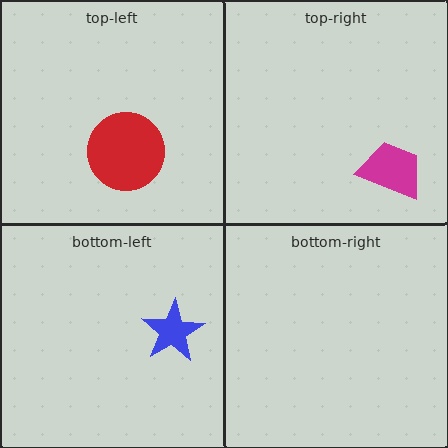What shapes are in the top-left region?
The red circle.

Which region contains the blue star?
The bottom-left region.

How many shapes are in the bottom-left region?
1.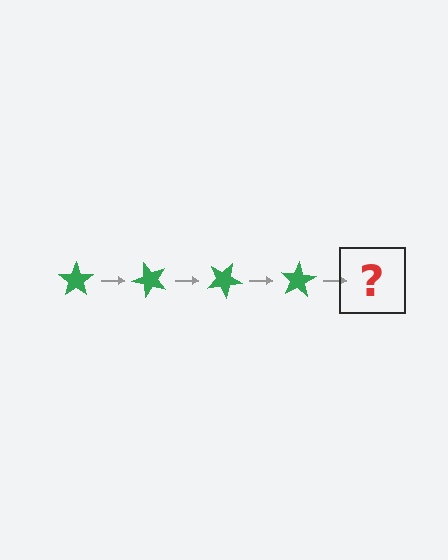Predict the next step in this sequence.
The next step is a green star rotated 200 degrees.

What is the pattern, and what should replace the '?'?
The pattern is that the star rotates 50 degrees each step. The '?' should be a green star rotated 200 degrees.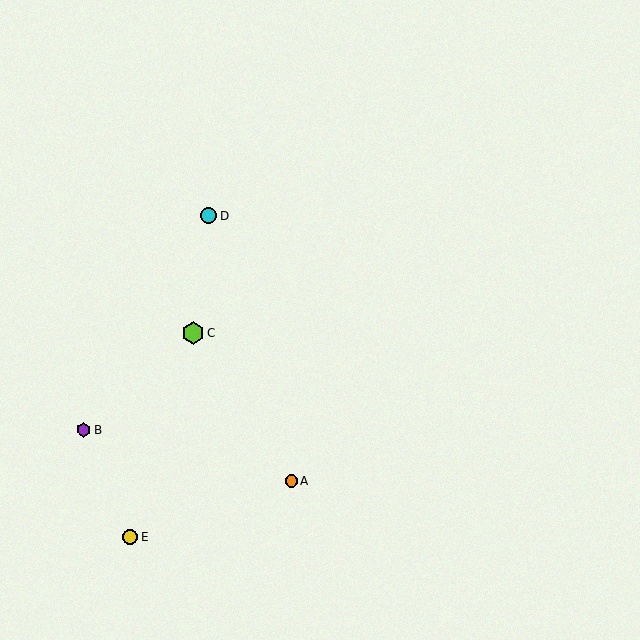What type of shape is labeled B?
Shape B is a purple hexagon.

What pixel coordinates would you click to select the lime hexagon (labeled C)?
Click at (193, 332) to select the lime hexagon C.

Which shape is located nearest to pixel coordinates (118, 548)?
The yellow circle (labeled E) at (130, 537) is nearest to that location.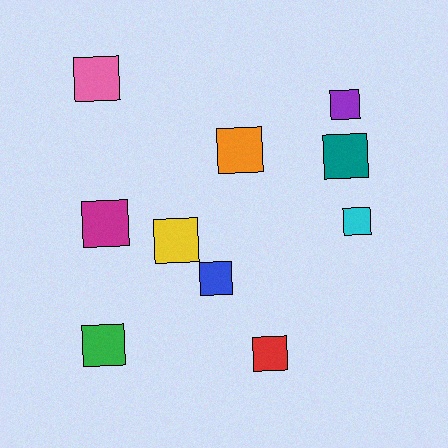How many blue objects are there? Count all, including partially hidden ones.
There is 1 blue object.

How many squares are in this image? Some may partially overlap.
There are 10 squares.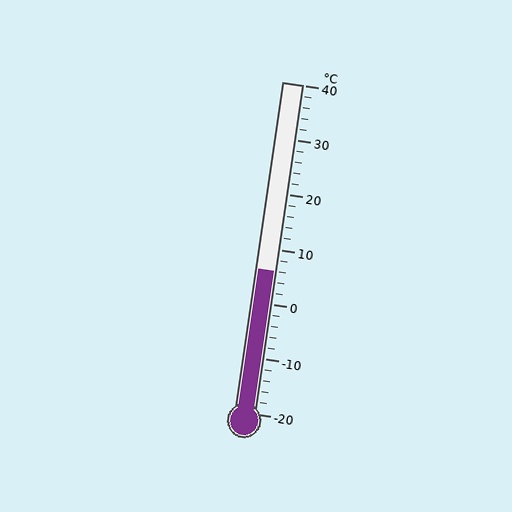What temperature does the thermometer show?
The thermometer shows approximately 6°C.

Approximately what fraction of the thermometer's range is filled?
The thermometer is filled to approximately 45% of its range.